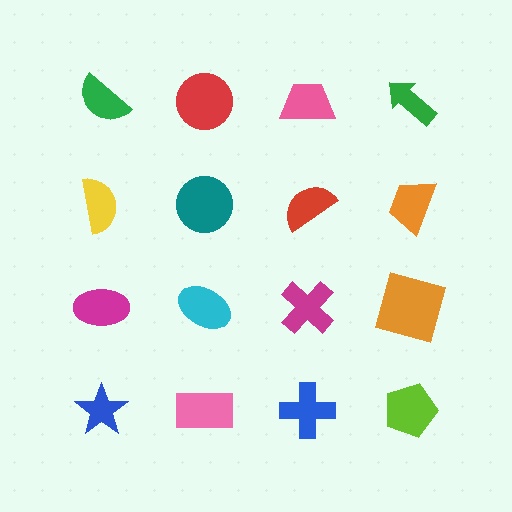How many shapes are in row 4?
4 shapes.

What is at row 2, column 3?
A red semicircle.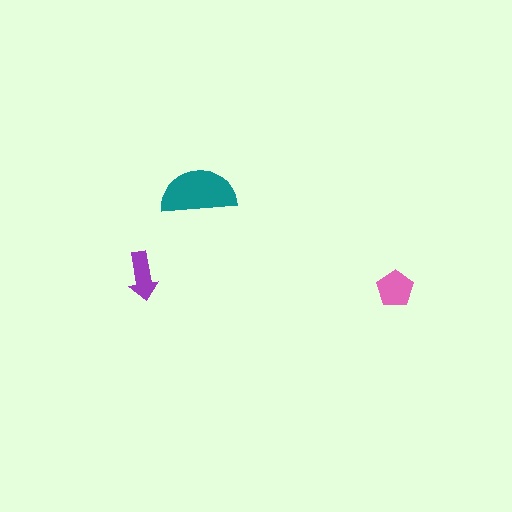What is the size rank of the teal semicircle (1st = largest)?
1st.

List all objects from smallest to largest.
The purple arrow, the pink pentagon, the teal semicircle.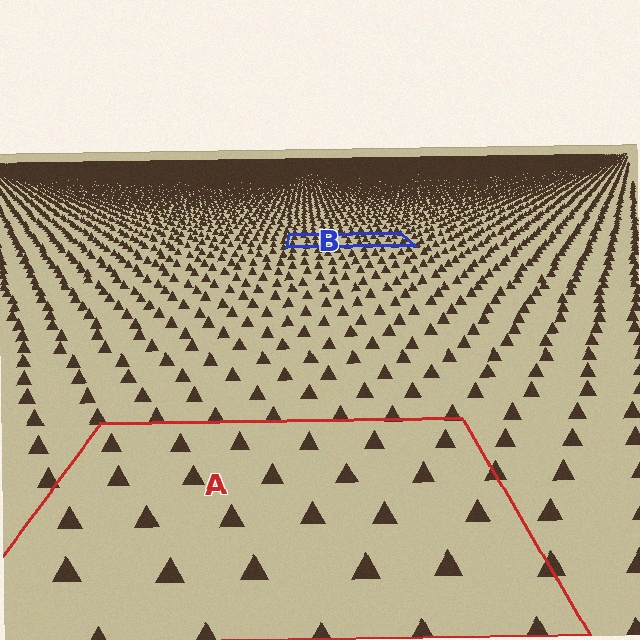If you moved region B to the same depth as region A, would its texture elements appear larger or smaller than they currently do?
They would appear larger. At a closer depth, the same texture elements are projected at a bigger on-screen size.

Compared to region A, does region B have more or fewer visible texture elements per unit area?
Region B has more texture elements per unit area — they are packed more densely because it is farther away.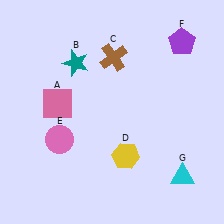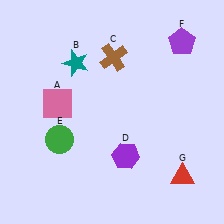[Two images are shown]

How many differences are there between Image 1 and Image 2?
There are 3 differences between the two images.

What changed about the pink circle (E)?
In Image 1, E is pink. In Image 2, it changed to green.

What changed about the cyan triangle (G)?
In Image 1, G is cyan. In Image 2, it changed to red.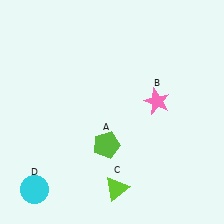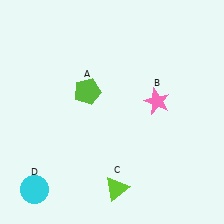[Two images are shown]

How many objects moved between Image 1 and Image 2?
1 object moved between the two images.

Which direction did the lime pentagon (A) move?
The lime pentagon (A) moved up.